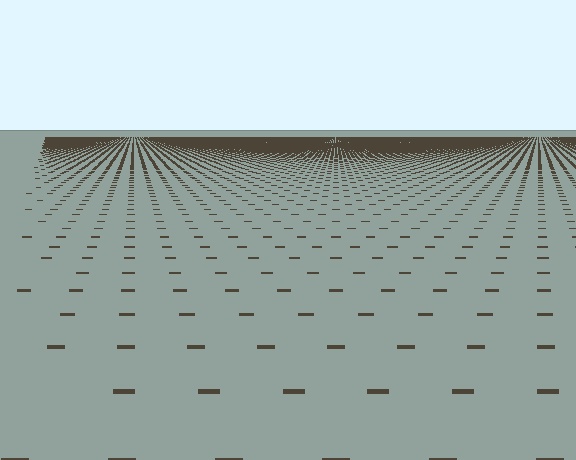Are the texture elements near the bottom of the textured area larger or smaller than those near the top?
Larger. Near the bottom, elements are closer to the viewer and appear at a bigger on-screen size.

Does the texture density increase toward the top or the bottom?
Density increases toward the top.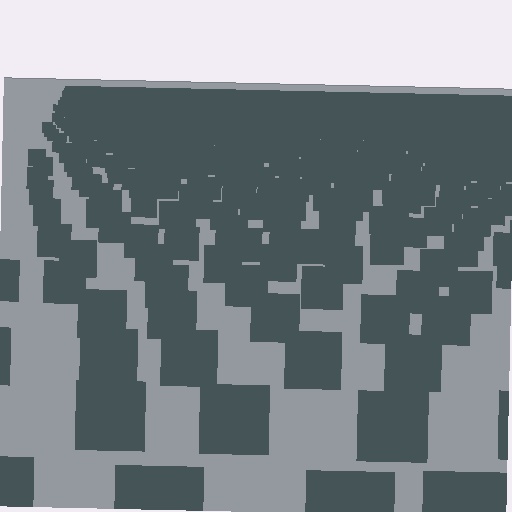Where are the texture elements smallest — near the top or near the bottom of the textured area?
Near the top.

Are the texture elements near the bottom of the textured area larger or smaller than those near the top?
Larger. Near the bottom, elements are closer to the viewer and appear at a bigger on-screen size.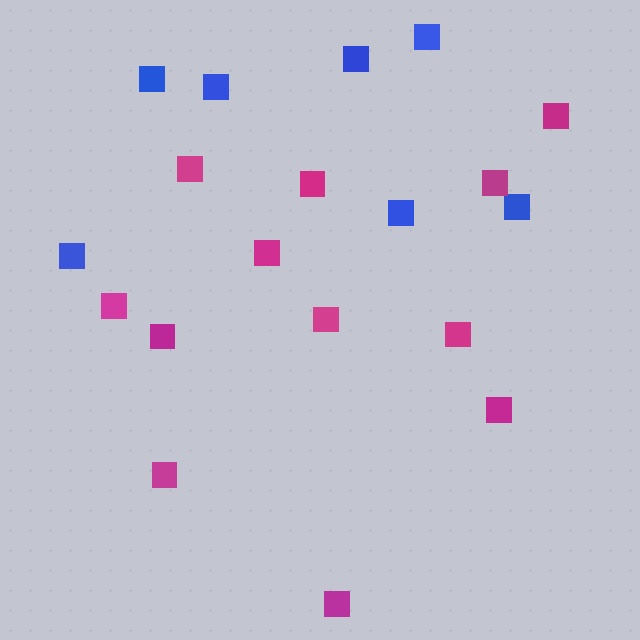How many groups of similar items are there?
There are 2 groups: one group of blue squares (7) and one group of magenta squares (12).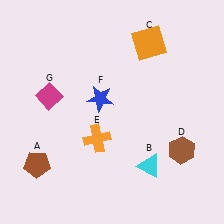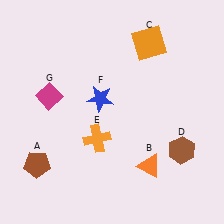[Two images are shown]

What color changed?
The triangle (B) changed from cyan in Image 1 to orange in Image 2.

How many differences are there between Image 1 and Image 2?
There is 1 difference between the two images.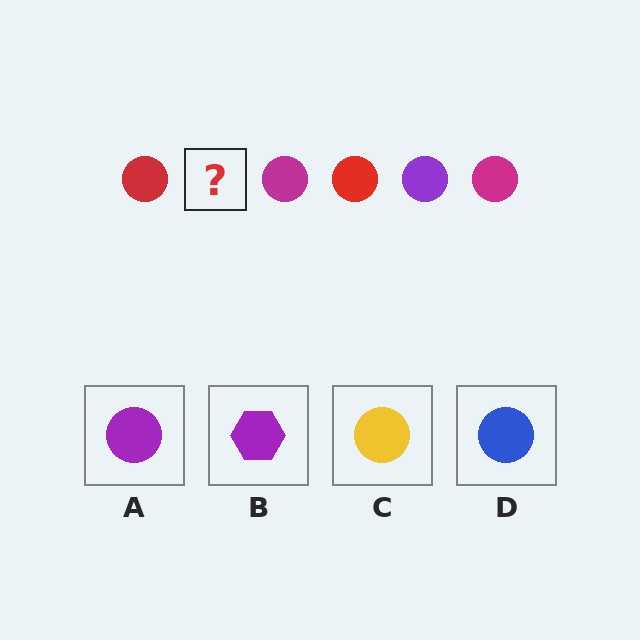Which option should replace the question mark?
Option A.